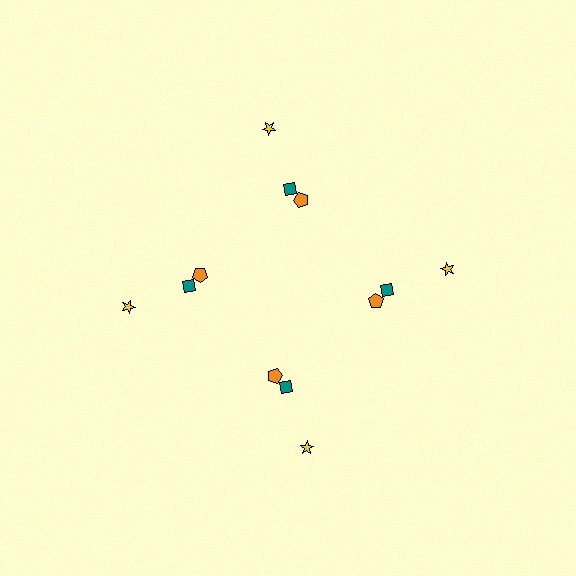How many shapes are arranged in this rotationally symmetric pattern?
There are 12 shapes, arranged in 4 groups of 3.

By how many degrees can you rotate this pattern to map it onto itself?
The pattern maps onto itself every 90 degrees of rotation.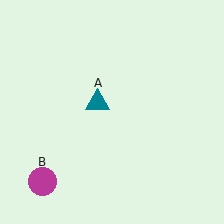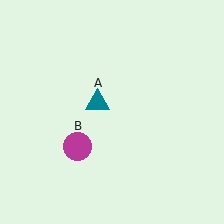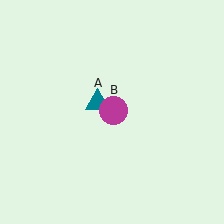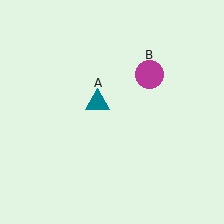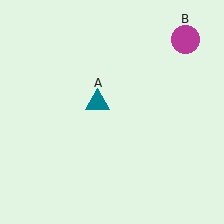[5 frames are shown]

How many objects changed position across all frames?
1 object changed position: magenta circle (object B).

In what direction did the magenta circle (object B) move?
The magenta circle (object B) moved up and to the right.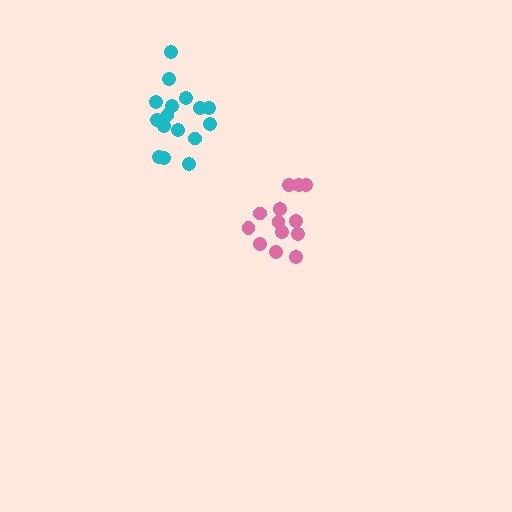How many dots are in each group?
Group 1: 16 dots, Group 2: 13 dots (29 total).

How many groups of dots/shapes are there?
There are 2 groups.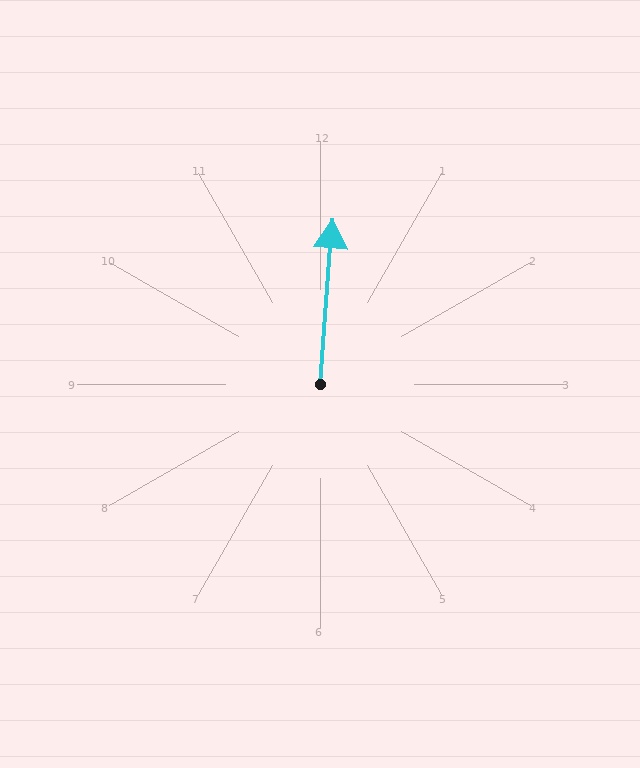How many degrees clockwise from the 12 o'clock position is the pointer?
Approximately 4 degrees.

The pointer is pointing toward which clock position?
Roughly 12 o'clock.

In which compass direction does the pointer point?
North.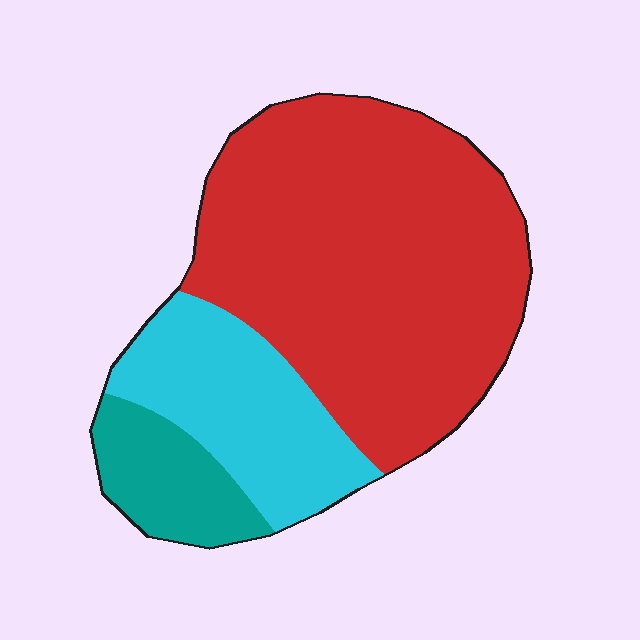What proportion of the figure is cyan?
Cyan takes up less than a quarter of the figure.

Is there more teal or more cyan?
Cyan.